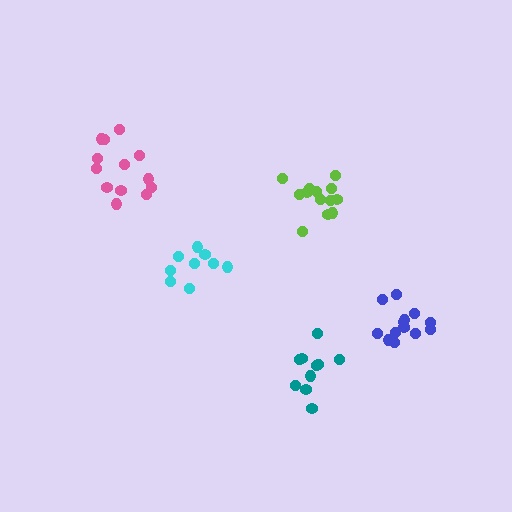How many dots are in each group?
Group 1: 13 dots, Group 2: 10 dots, Group 3: 13 dots, Group 4: 13 dots, Group 5: 9 dots (58 total).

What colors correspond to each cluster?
The clusters are colored: pink, teal, blue, lime, cyan.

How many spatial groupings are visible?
There are 5 spatial groupings.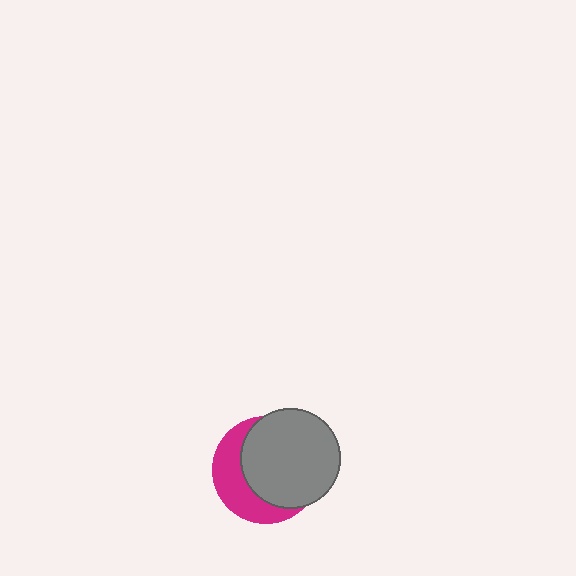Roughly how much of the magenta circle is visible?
A small part of it is visible (roughly 37%).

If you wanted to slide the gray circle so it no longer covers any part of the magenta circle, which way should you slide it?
Slide it toward the upper-right — that is the most direct way to separate the two shapes.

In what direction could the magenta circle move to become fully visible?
The magenta circle could move toward the lower-left. That would shift it out from behind the gray circle entirely.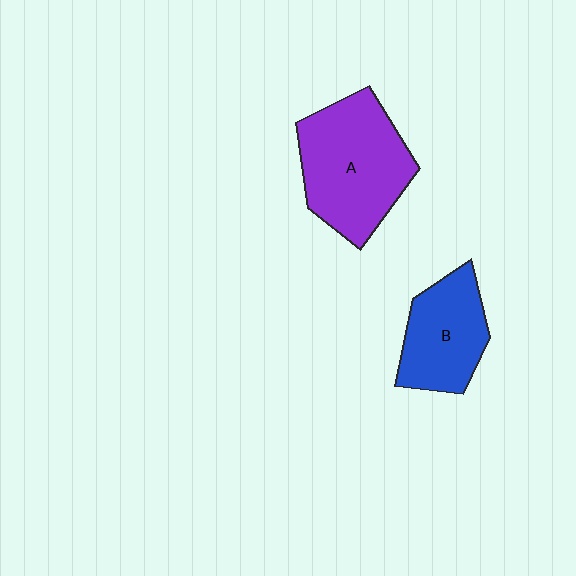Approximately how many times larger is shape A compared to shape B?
Approximately 1.5 times.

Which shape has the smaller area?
Shape B (blue).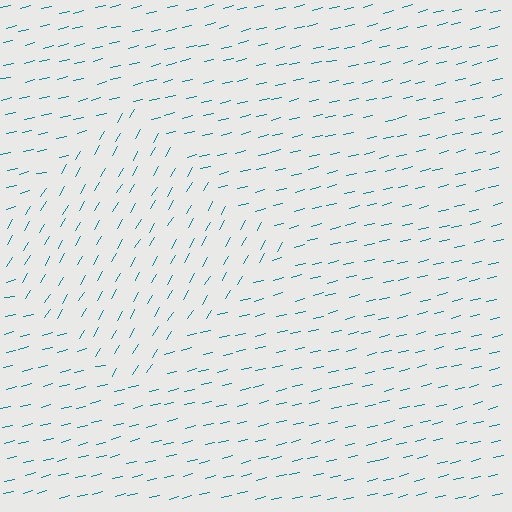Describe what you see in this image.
The image is filled with small teal line segments. A diamond region in the image has lines oriented differently from the surrounding lines, creating a visible texture boundary.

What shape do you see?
I see a diamond.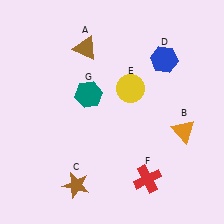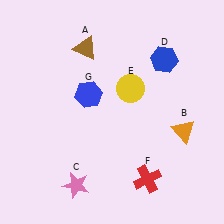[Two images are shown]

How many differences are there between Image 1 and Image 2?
There are 2 differences between the two images.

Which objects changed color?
C changed from brown to pink. G changed from teal to blue.